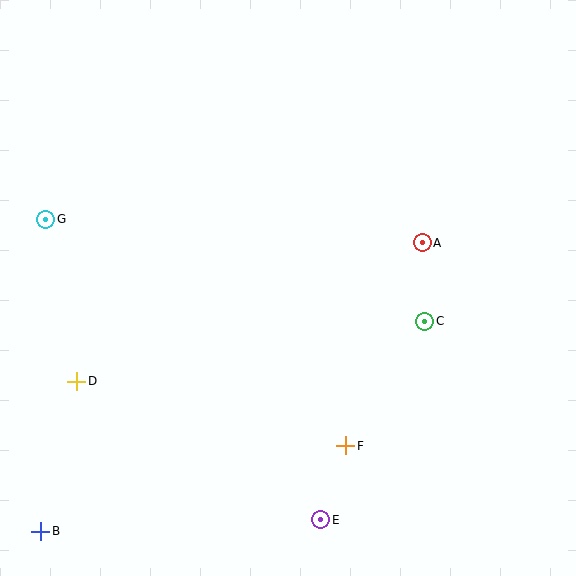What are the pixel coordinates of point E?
Point E is at (321, 520).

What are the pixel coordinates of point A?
Point A is at (422, 243).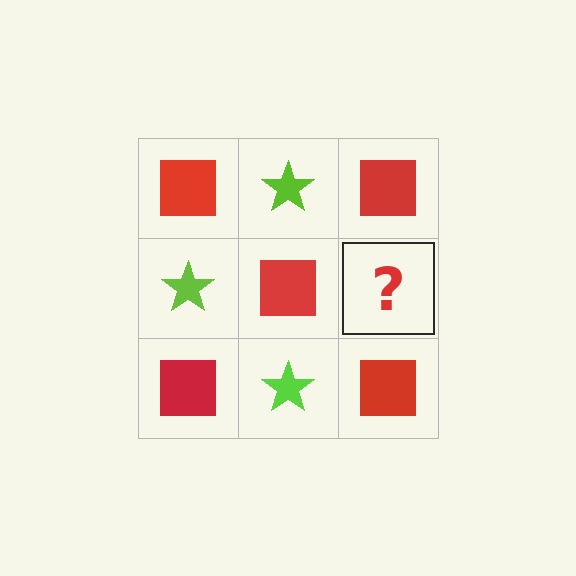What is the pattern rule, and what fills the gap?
The rule is that it alternates red square and lime star in a checkerboard pattern. The gap should be filled with a lime star.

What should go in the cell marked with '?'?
The missing cell should contain a lime star.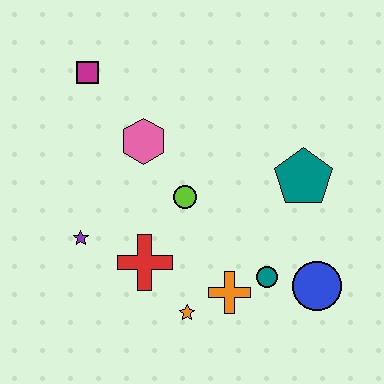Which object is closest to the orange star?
The orange cross is closest to the orange star.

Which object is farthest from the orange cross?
The magenta square is farthest from the orange cross.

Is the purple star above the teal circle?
Yes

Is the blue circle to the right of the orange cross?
Yes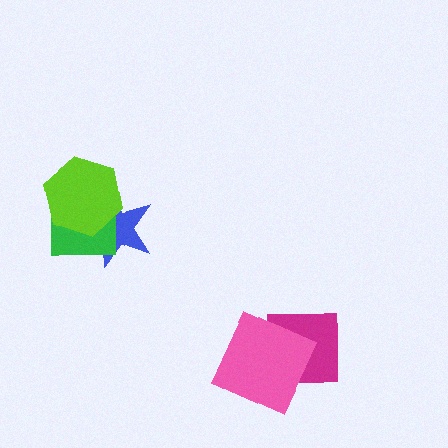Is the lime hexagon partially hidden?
No, no other shape covers it.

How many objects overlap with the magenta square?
1 object overlaps with the magenta square.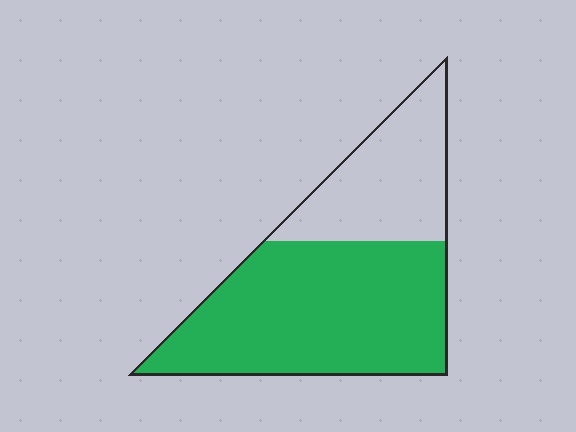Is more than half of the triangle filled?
Yes.